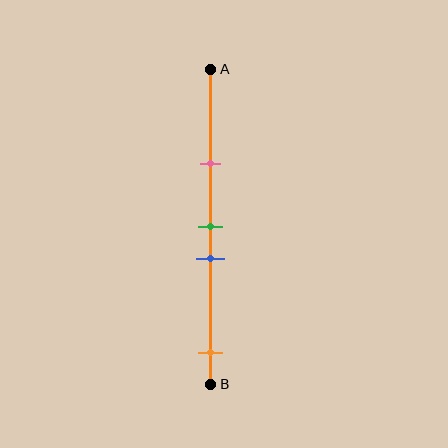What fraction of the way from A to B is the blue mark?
The blue mark is approximately 60% (0.6) of the way from A to B.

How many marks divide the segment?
There are 4 marks dividing the segment.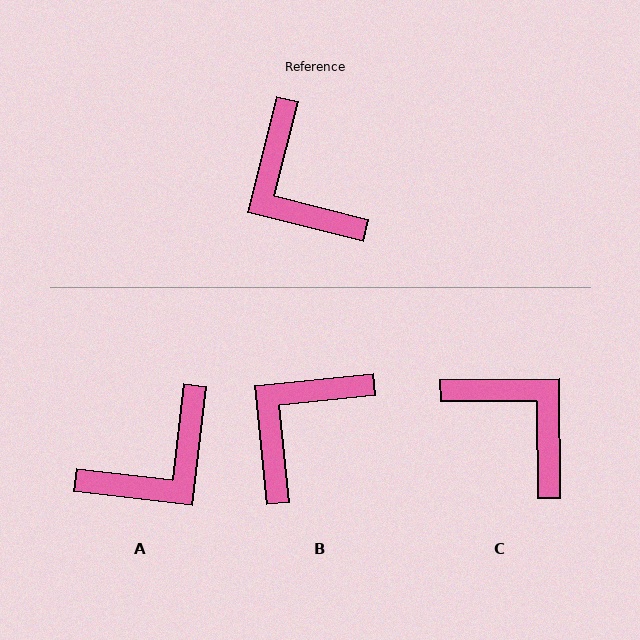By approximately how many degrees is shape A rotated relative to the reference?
Approximately 97 degrees counter-clockwise.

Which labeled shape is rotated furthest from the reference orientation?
C, about 166 degrees away.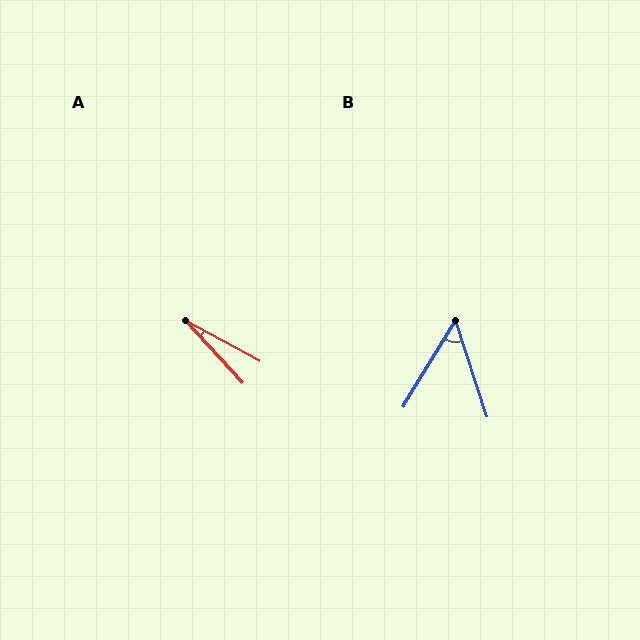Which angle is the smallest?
A, at approximately 19 degrees.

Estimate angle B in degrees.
Approximately 49 degrees.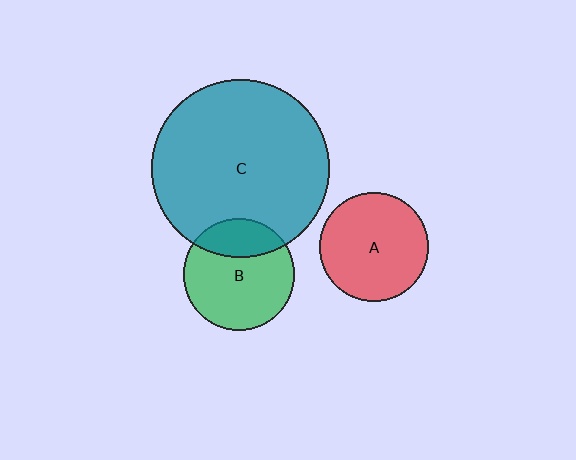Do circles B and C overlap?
Yes.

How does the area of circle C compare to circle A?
Approximately 2.7 times.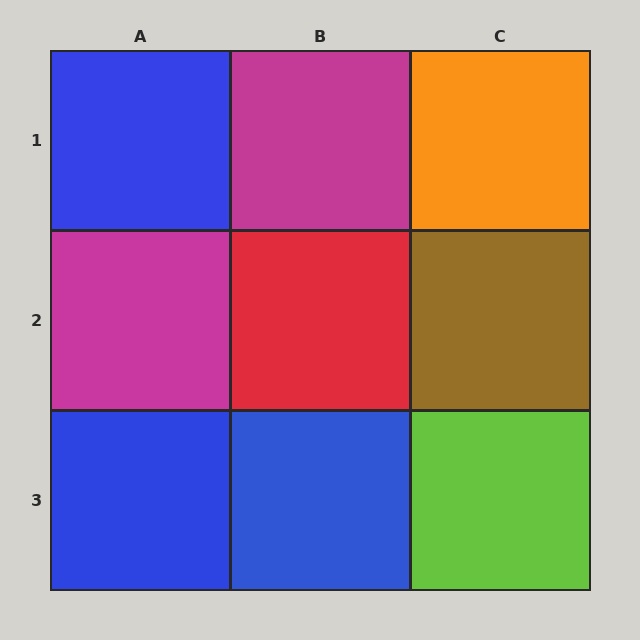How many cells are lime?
1 cell is lime.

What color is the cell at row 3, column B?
Blue.